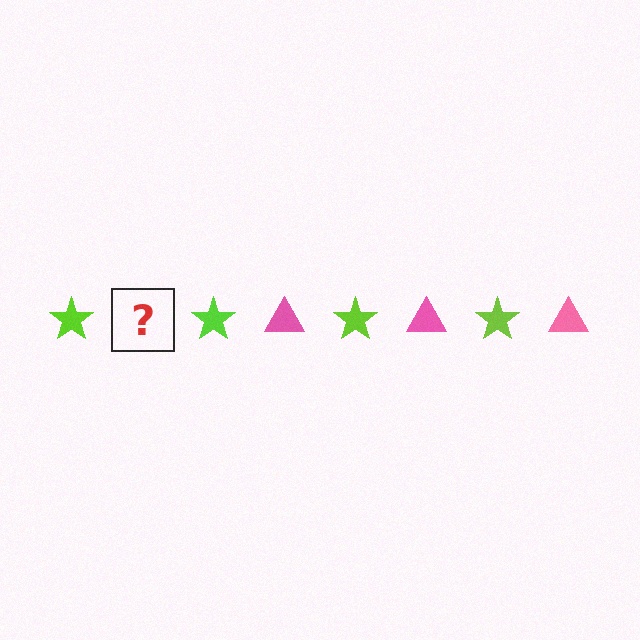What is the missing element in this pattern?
The missing element is a pink triangle.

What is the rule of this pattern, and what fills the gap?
The rule is that the pattern alternates between lime star and pink triangle. The gap should be filled with a pink triangle.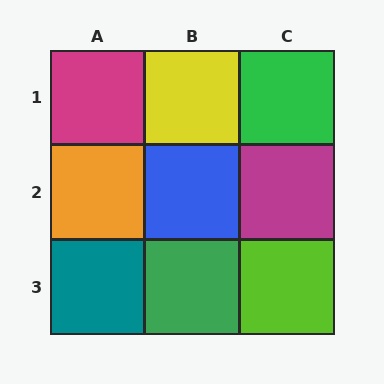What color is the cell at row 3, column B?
Green.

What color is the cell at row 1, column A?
Magenta.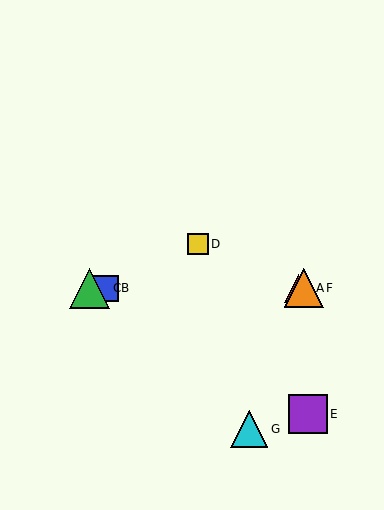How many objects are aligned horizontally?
4 objects (A, B, C, F) are aligned horizontally.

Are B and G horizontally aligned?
No, B is at y≈288 and G is at y≈429.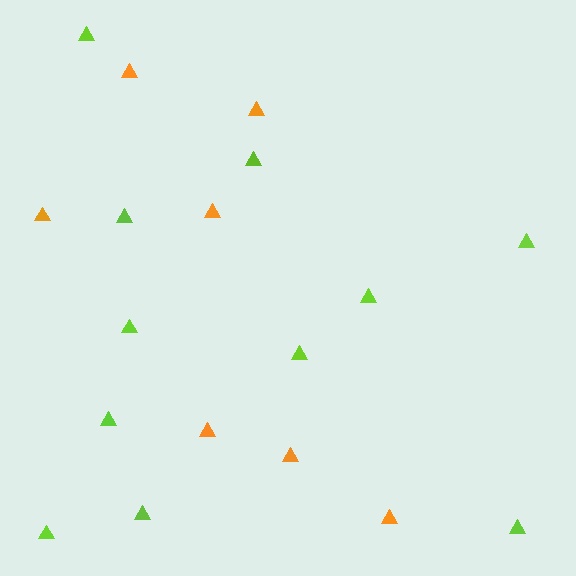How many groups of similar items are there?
There are 2 groups: one group of orange triangles (7) and one group of lime triangles (11).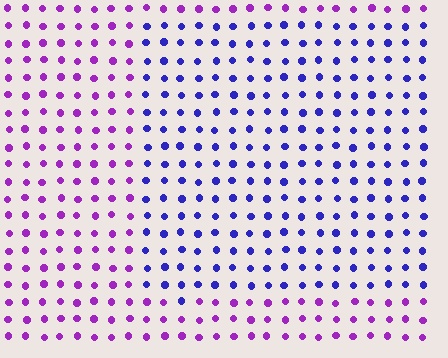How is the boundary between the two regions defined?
The boundary is defined purely by a slight shift in hue (about 45 degrees). Spacing, size, and orientation are identical on both sides.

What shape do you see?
I see a rectangle.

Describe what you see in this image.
The image is filled with small purple elements in a uniform arrangement. A rectangle-shaped region is visible where the elements are tinted to a slightly different hue, forming a subtle color boundary.